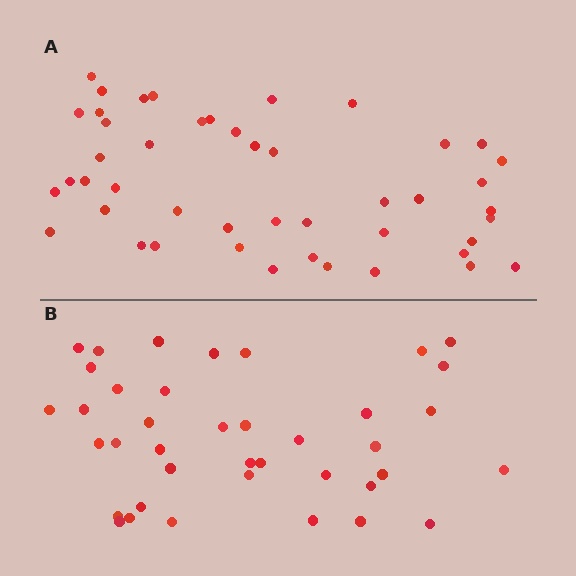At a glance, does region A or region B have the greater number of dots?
Region A (the top region) has more dots.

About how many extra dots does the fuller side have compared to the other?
Region A has roughly 8 or so more dots than region B.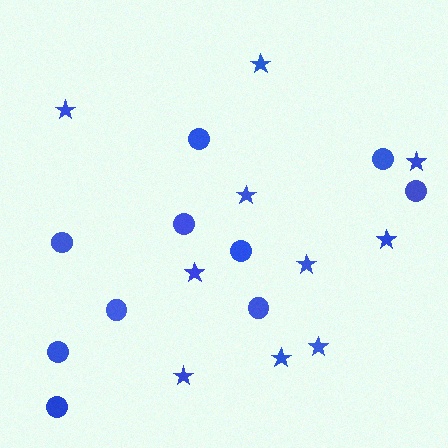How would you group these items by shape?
There are 2 groups: one group of circles (10) and one group of stars (10).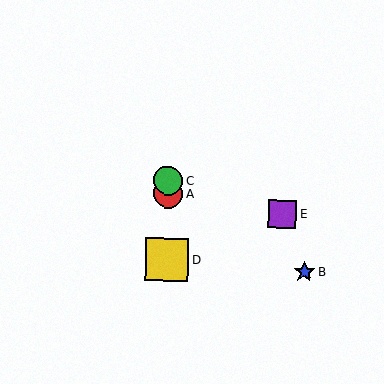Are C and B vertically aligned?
No, C is at x≈169 and B is at x≈304.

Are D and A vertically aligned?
Yes, both are at x≈167.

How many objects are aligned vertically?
3 objects (A, C, D) are aligned vertically.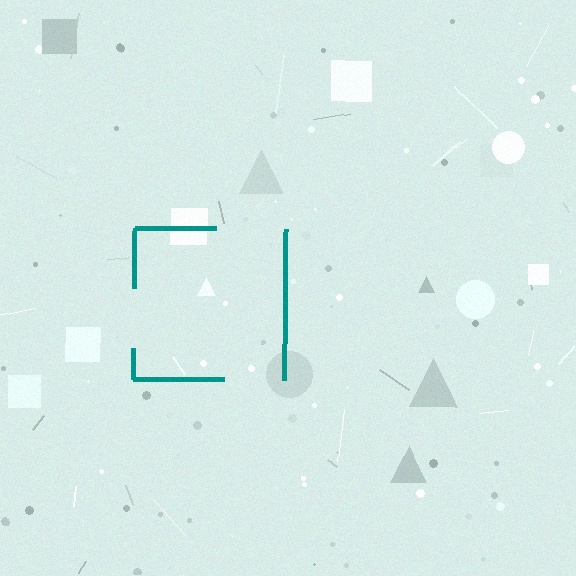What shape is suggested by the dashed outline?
The dashed outline suggests a square.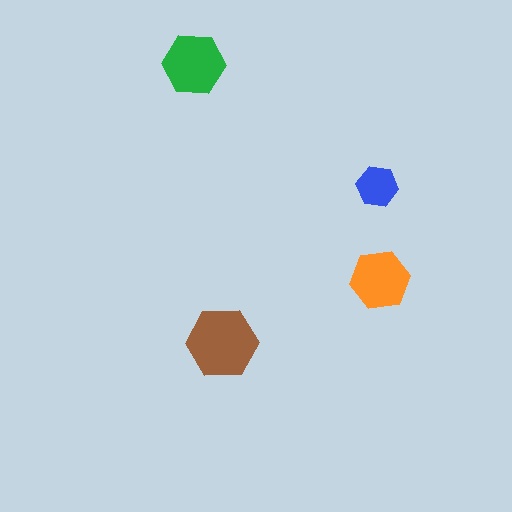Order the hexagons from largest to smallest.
the brown one, the green one, the orange one, the blue one.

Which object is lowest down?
The brown hexagon is bottommost.